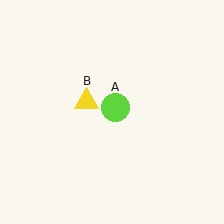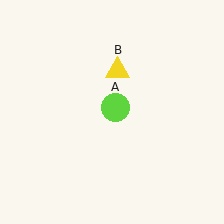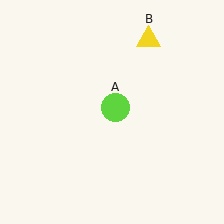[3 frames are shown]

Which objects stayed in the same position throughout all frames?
Lime circle (object A) remained stationary.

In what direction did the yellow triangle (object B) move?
The yellow triangle (object B) moved up and to the right.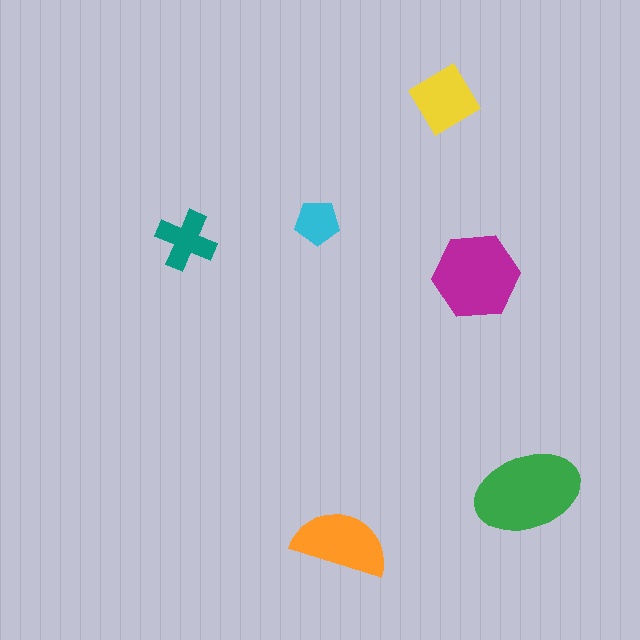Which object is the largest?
The green ellipse.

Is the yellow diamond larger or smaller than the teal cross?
Larger.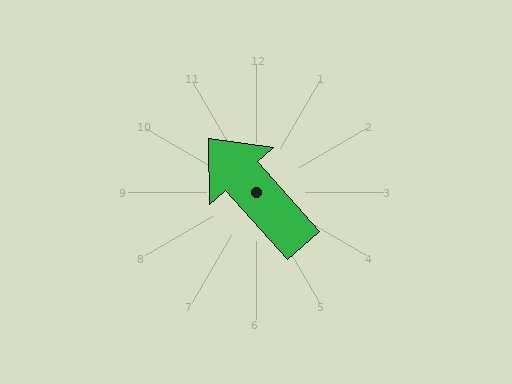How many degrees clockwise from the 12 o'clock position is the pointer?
Approximately 319 degrees.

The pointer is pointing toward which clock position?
Roughly 11 o'clock.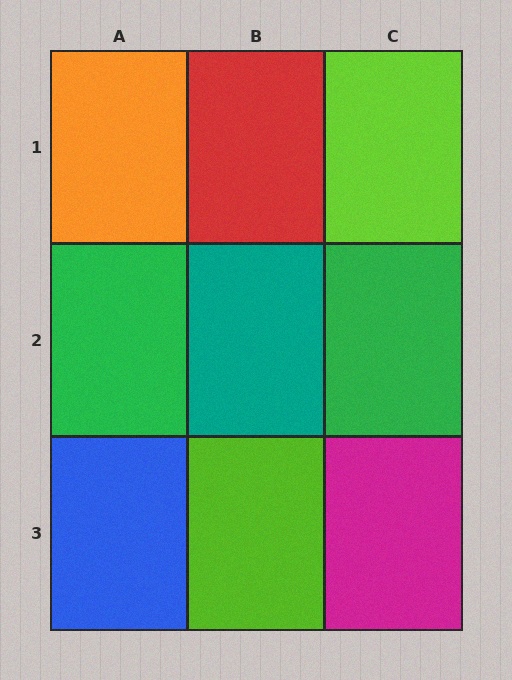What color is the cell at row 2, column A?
Green.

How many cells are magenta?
1 cell is magenta.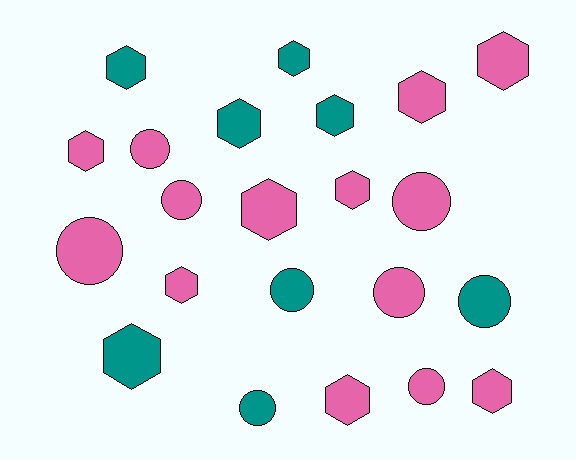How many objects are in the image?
There are 22 objects.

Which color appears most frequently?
Pink, with 14 objects.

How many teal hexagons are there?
There are 5 teal hexagons.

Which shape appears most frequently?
Hexagon, with 13 objects.